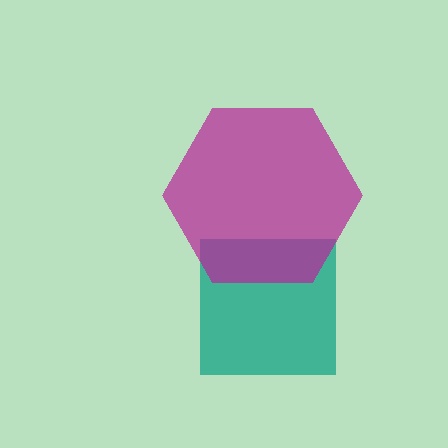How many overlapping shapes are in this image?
There are 2 overlapping shapes in the image.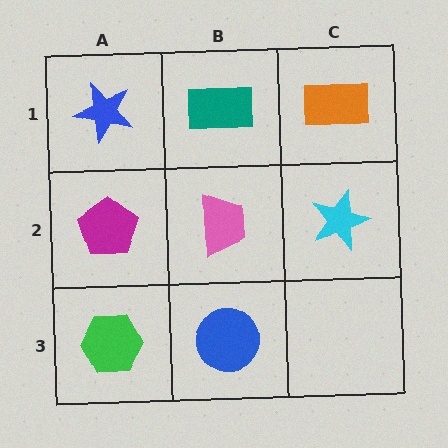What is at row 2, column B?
A pink trapezoid.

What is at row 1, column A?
A blue star.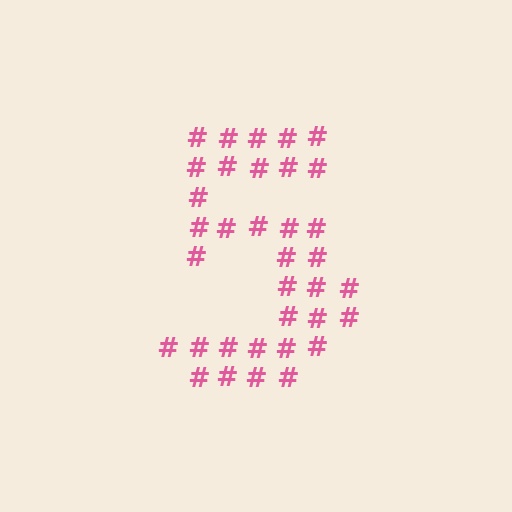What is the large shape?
The large shape is the digit 5.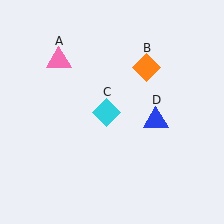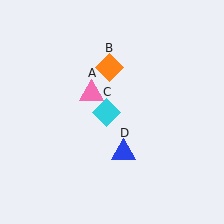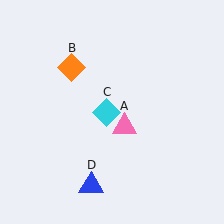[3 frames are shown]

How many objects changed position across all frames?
3 objects changed position: pink triangle (object A), orange diamond (object B), blue triangle (object D).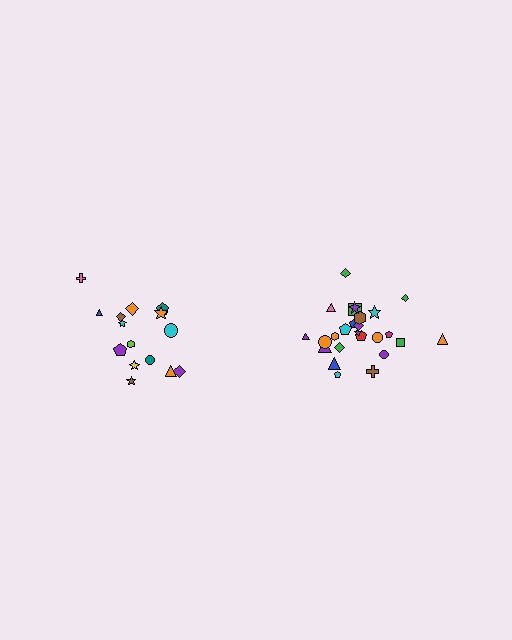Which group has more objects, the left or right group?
The right group.